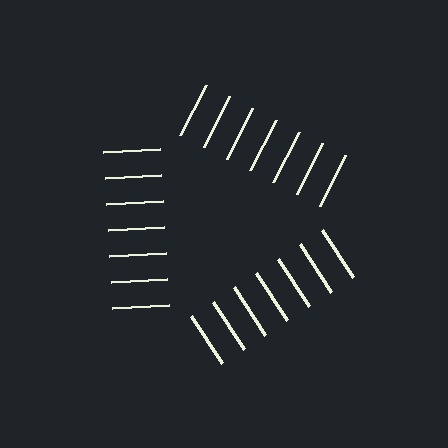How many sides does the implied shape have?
3 sides — the line-ends trace a triangle.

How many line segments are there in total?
21 — 7 along each of the 3 edges.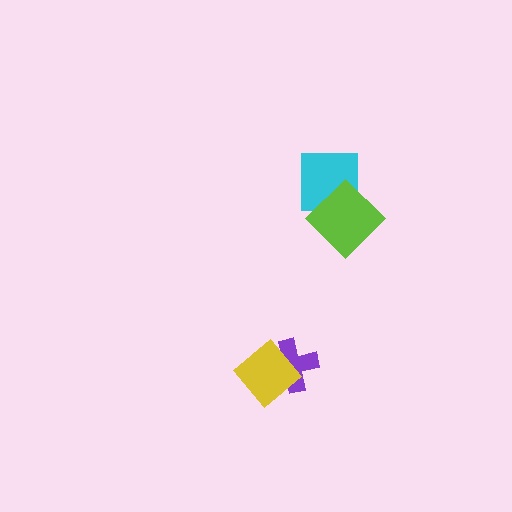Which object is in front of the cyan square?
The lime diamond is in front of the cyan square.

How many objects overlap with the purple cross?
1 object overlaps with the purple cross.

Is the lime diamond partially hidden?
No, no other shape covers it.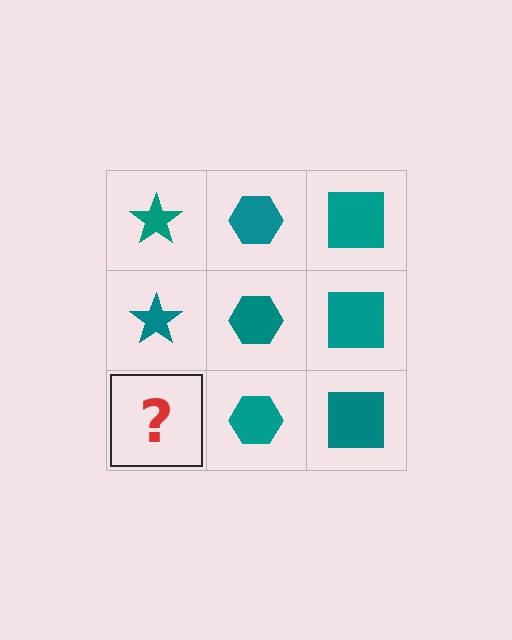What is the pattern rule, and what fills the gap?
The rule is that each column has a consistent shape. The gap should be filled with a teal star.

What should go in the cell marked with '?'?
The missing cell should contain a teal star.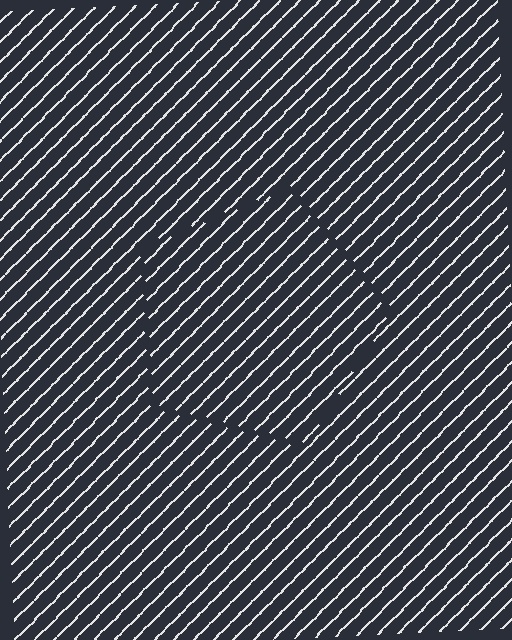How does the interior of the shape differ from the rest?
The interior of the shape contains the same grating, shifted by half a period — the contour is defined by the phase discontinuity where line-ends from the inner and outer gratings abut.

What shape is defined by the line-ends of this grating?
An illusory pentagon. The interior of the shape contains the same grating, shifted by half a period — the contour is defined by the phase discontinuity where line-ends from the inner and outer gratings abut.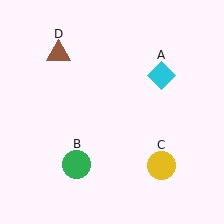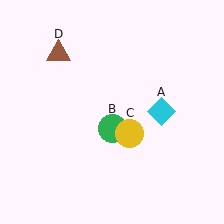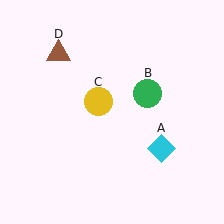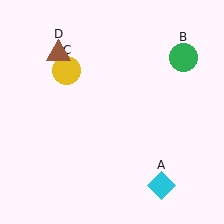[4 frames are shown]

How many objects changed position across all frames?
3 objects changed position: cyan diamond (object A), green circle (object B), yellow circle (object C).